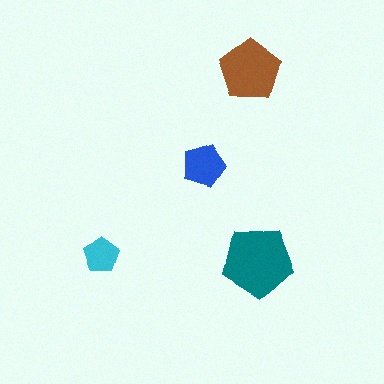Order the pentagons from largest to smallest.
the teal one, the brown one, the blue one, the cyan one.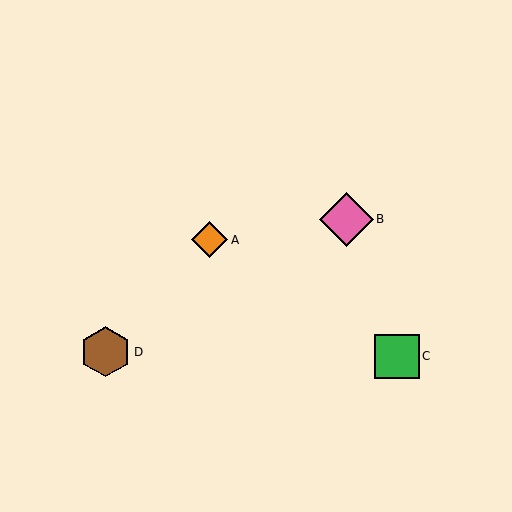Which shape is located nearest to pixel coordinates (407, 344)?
The green square (labeled C) at (397, 356) is nearest to that location.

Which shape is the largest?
The pink diamond (labeled B) is the largest.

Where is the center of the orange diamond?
The center of the orange diamond is at (210, 240).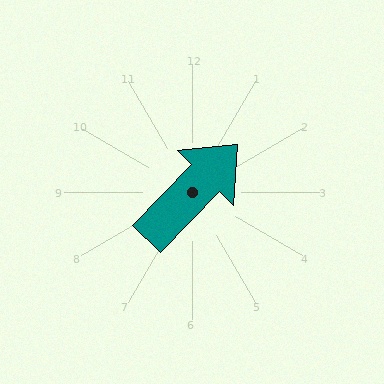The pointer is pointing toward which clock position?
Roughly 1 o'clock.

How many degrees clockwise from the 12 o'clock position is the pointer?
Approximately 44 degrees.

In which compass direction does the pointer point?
Northeast.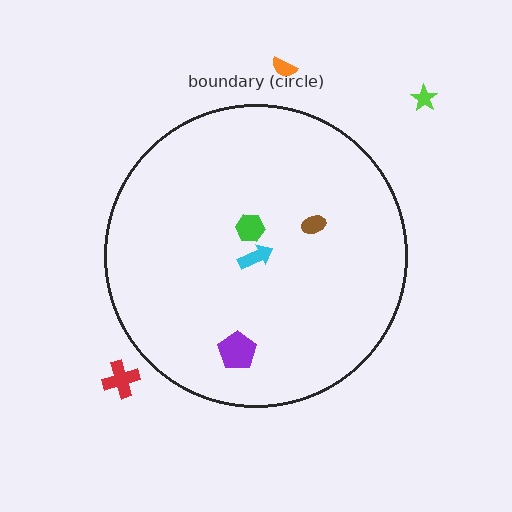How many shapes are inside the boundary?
4 inside, 3 outside.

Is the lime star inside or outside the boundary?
Outside.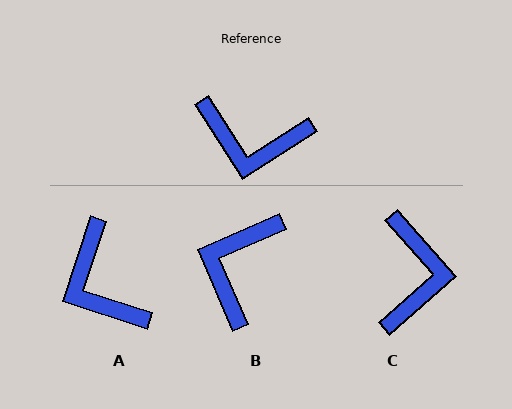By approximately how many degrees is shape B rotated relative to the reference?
Approximately 99 degrees clockwise.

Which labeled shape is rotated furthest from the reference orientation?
B, about 99 degrees away.